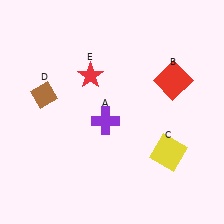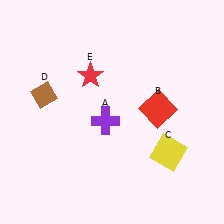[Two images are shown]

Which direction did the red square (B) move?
The red square (B) moved down.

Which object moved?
The red square (B) moved down.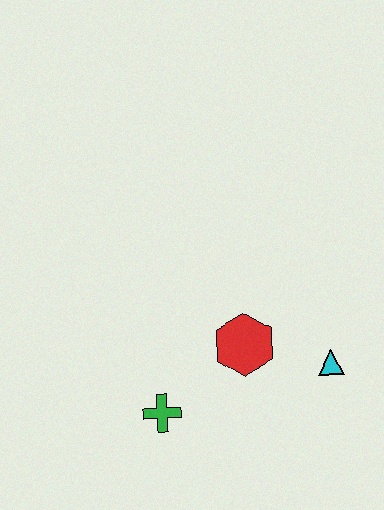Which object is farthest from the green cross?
The cyan triangle is farthest from the green cross.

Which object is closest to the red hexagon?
The cyan triangle is closest to the red hexagon.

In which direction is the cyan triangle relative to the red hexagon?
The cyan triangle is to the right of the red hexagon.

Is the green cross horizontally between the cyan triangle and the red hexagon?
No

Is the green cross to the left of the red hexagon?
Yes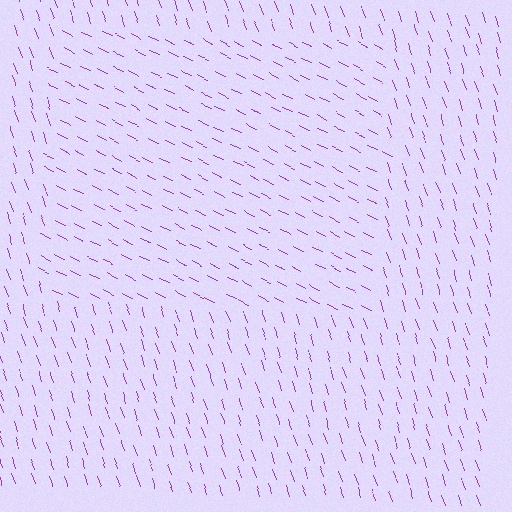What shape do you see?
I see a rectangle.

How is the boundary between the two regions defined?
The boundary is defined purely by a change in line orientation (approximately 45 degrees difference). All lines are the same color and thickness.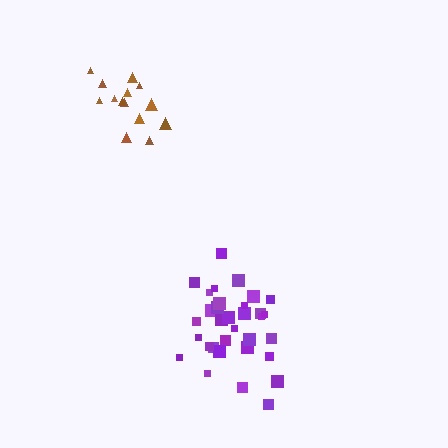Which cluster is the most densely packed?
Purple.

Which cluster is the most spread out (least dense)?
Brown.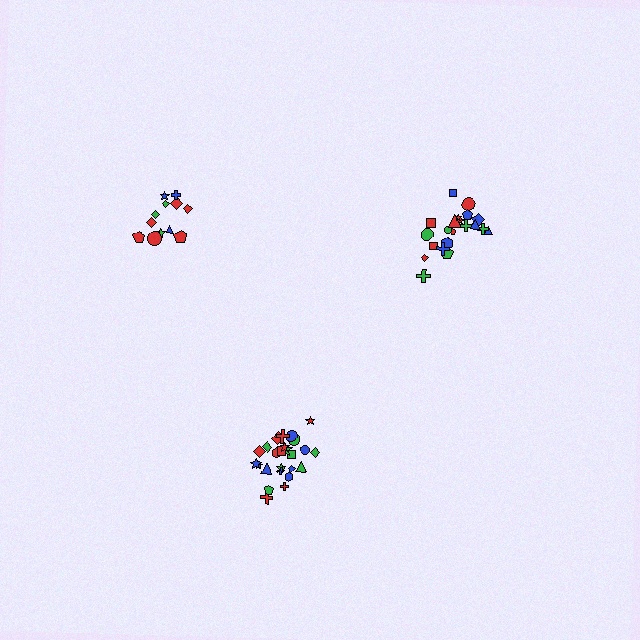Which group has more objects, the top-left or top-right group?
The top-right group.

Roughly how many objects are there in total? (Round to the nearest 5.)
Roughly 60 objects in total.